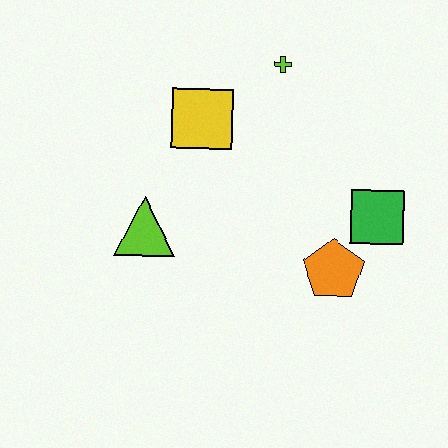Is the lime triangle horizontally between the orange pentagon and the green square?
No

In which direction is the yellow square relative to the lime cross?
The yellow square is to the left of the lime cross.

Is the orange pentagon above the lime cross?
No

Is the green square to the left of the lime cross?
No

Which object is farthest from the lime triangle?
The green square is farthest from the lime triangle.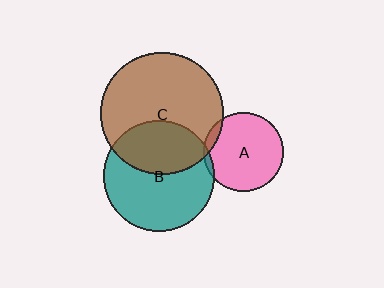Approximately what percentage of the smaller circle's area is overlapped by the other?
Approximately 40%.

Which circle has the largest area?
Circle C (brown).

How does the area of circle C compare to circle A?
Approximately 2.4 times.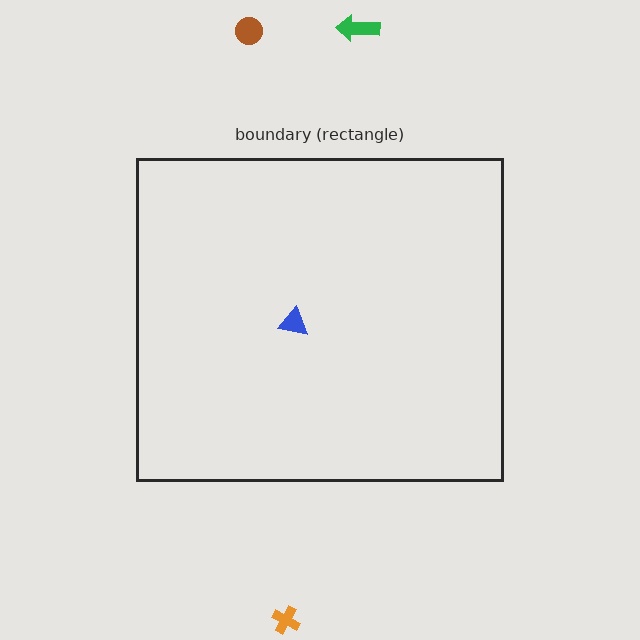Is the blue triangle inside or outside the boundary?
Inside.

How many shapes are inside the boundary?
1 inside, 3 outside.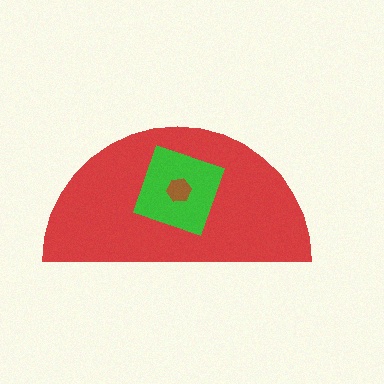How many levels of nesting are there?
3.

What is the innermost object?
The brown hexagon.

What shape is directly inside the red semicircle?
The green diamond.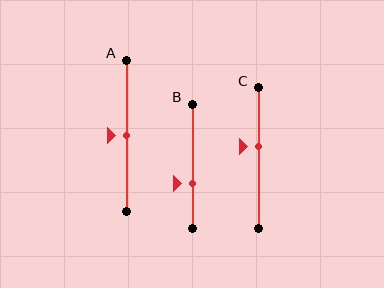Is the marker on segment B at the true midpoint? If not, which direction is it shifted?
No, the marker on segment B is shifted downward by about 14% of the segment length.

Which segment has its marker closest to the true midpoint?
Segment A has its marker closest to the true midpoint.